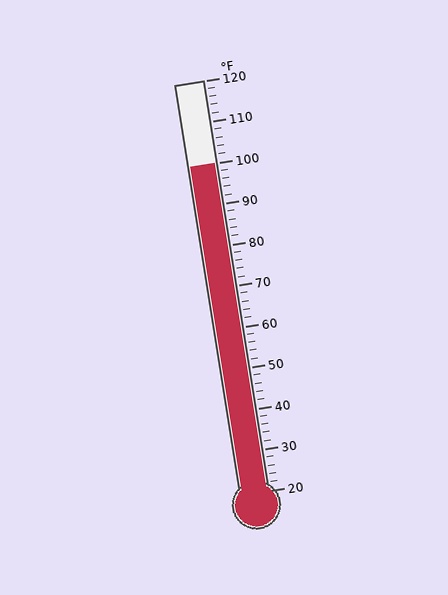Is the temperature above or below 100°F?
The temperature is at 100°F.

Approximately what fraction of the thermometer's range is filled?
The thermometer is filled to approximately 80% of its range.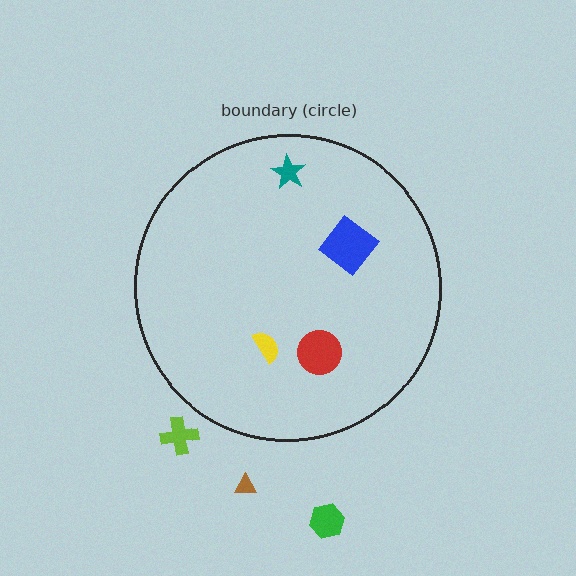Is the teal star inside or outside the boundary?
Inside.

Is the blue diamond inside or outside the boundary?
Inside.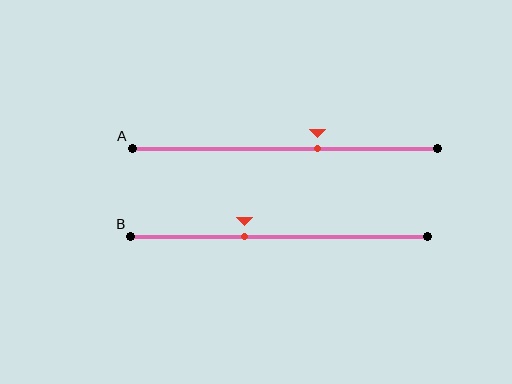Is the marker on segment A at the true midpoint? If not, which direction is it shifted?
No, the marker on segment A is shifted to the right by about 11% of the segment length.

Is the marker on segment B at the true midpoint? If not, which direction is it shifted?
No, the marker on segment B is shifted to the left by about 12% of the segment length.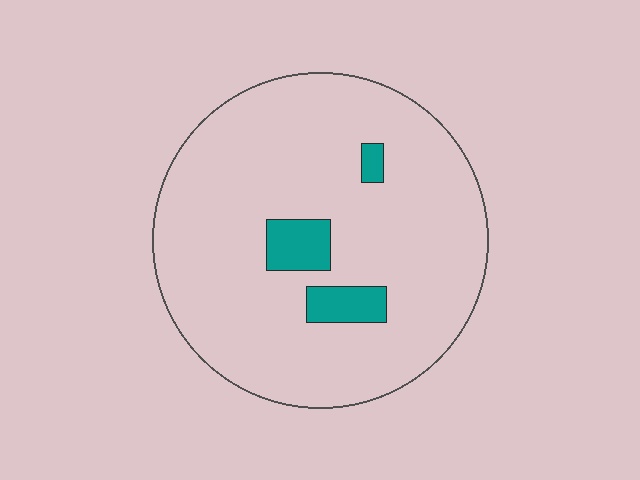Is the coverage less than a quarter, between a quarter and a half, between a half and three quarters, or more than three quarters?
Less than a quarter.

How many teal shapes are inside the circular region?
3.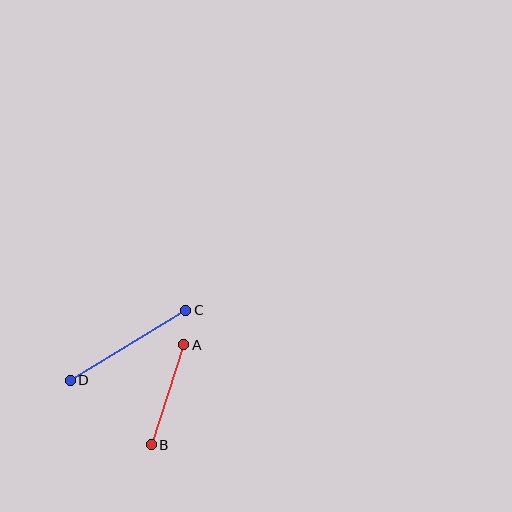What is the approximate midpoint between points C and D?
The midpoint is at approximately (128, 345) pixels.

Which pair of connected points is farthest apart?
Points C and D are farthest apart.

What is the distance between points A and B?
The distance is approximately 105 pixels.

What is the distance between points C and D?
The distance is approximately 135 pixels.